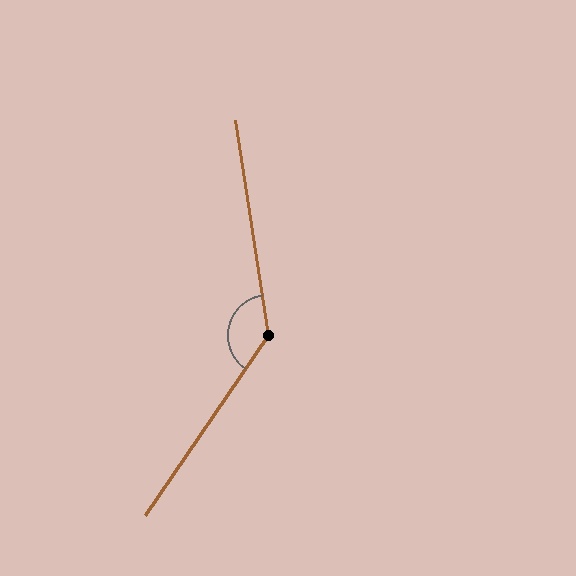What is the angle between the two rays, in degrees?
Approximately 137 degrees.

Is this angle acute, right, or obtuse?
It is obtuse.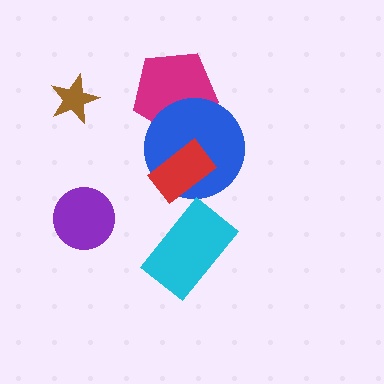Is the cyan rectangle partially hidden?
No, no other shape covers it.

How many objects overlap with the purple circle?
0 objects overlap with the purple circle.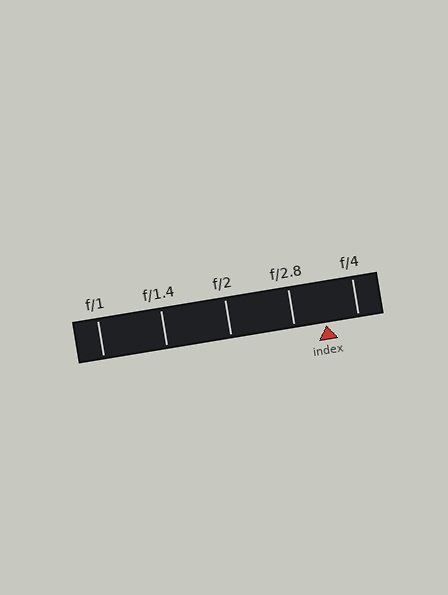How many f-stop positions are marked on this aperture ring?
There are 5 f-stop positions marked.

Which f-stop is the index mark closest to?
The index mark is closest to f/4.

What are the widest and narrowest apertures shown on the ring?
The widest aperture shown is f/1 and the narrowest is f/4.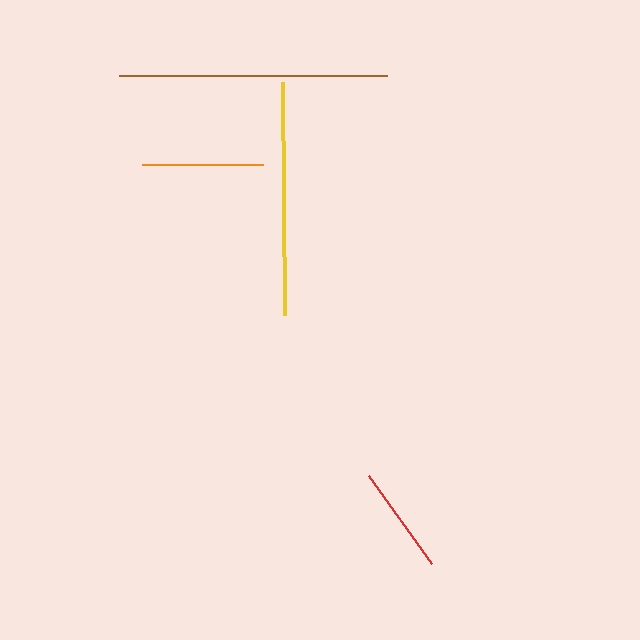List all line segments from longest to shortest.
From longest to shortest: brown, yellow, orange, red.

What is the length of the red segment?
The red segment is approximately 108 pixels long.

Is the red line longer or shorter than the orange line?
The orange line is longer than the red line.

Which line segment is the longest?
The brown line is the longest at approximately 267 pixels.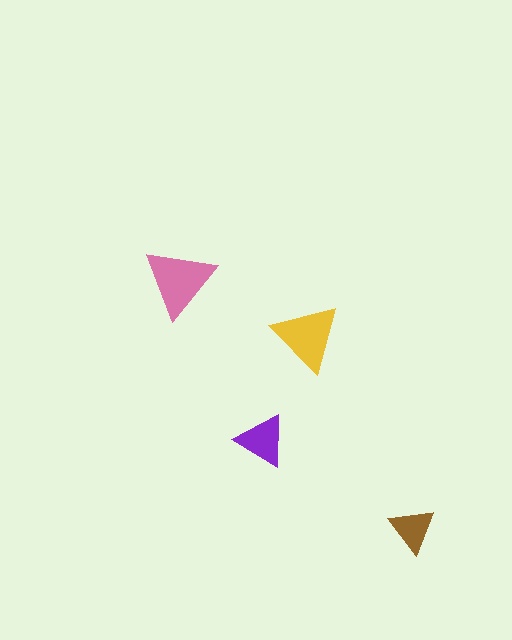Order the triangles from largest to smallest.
the pink one, the yellow one, the purple one, the brown one.